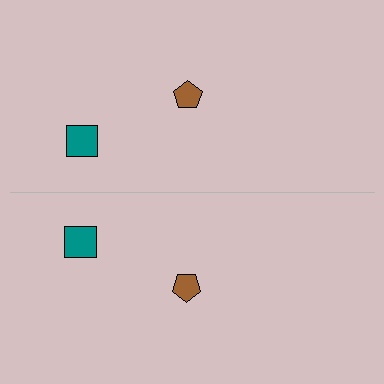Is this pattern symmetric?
Yes, this pattern has bilateral (reflection) symmetry.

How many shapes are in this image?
There are 4 shapes in this image.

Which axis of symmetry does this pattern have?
The pattern has a horizontal axis of symmetry running through the center of the image.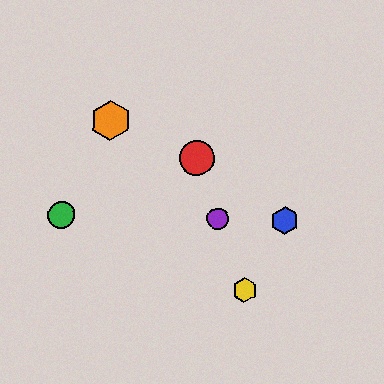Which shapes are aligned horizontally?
The blue hexagon, the green circle, the purple circle are aligned horizontally.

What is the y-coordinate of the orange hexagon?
The orange hexagon is at y≈120.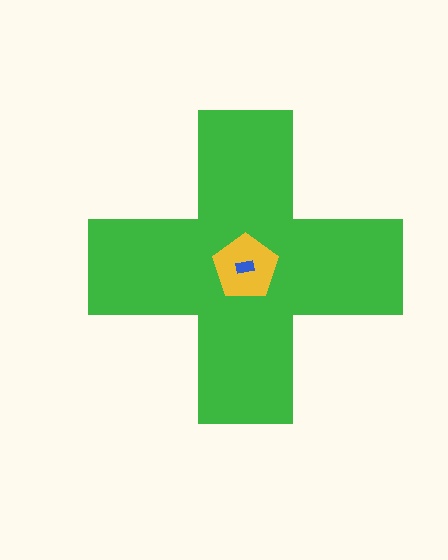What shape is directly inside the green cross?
The yellow pentagon.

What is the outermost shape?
The green cross.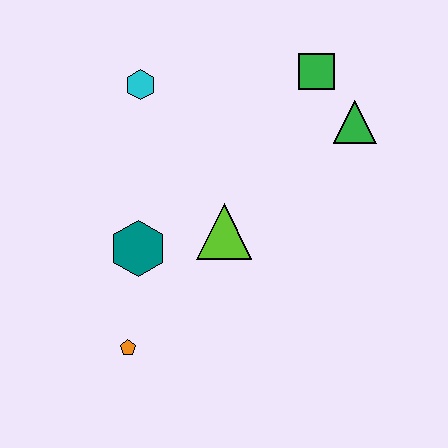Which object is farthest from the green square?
The orange pentagon is farthest from the green square.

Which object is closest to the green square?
The green triangle is closest to the green square.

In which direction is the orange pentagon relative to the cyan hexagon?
The orange pentagon is below the cyan hexagon.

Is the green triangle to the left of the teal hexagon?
No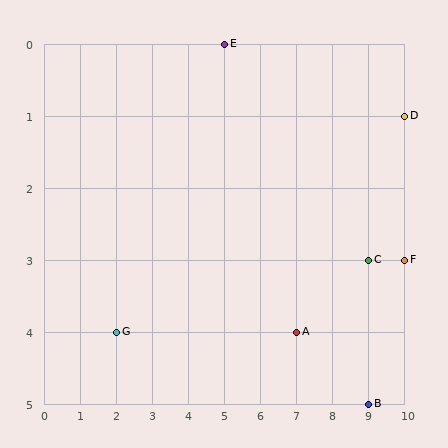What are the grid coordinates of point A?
Point A is at grid coordinates (7, 4).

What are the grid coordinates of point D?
Point D is at grid coordinates (10, 1).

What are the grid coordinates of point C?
Point C is at grid coordinates (9, 3).